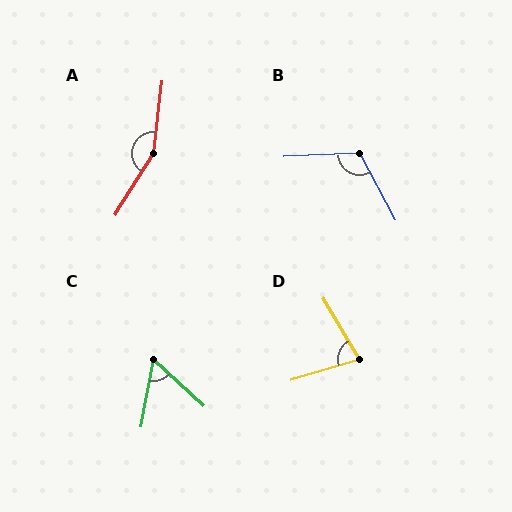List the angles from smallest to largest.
C (58°), D (76°), B (115°), A (155°).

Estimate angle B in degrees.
Approximately 115 degrees.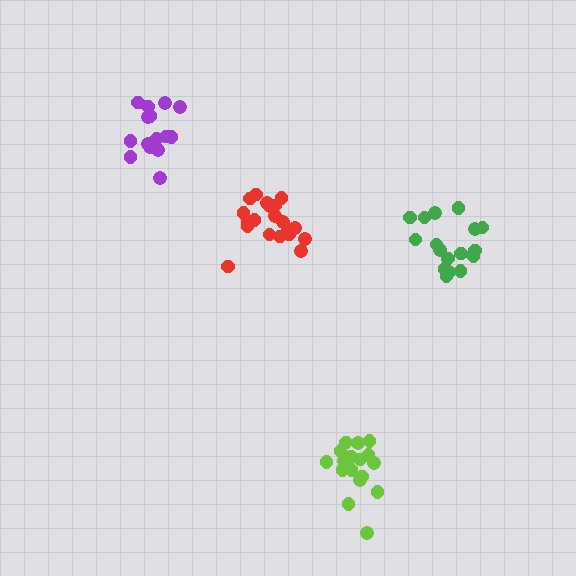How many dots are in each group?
Group 1: 19 dots, Group 2: 18 dots, Group 3: 16 dots, Group 4: 20 dots (73 total).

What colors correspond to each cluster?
The clusters are colored: lime, green, purple, red.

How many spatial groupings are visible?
There are 4 spatial groupings.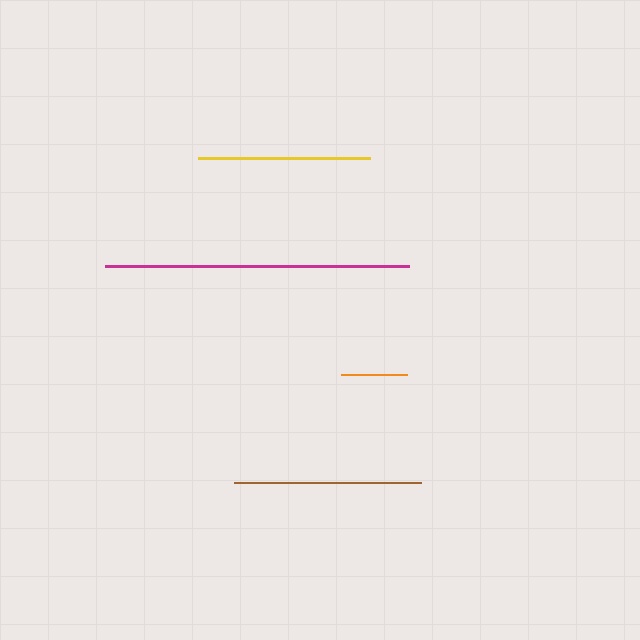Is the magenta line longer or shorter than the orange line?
The magenta line is longer than the orange line.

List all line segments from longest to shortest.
From longest to shortest: magenta, brown, yellow, orange.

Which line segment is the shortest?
The orange line is the shortest at approximately 66 pixels.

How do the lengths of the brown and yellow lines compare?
The brown and yellow lines are approximately the same length.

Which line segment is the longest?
The magenta line is the longest at approximately 304 pixels.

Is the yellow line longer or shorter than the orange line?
The yellow line is longer than the orange line.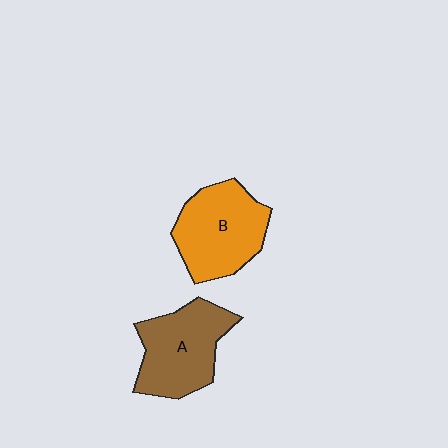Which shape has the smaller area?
Shape A (brown).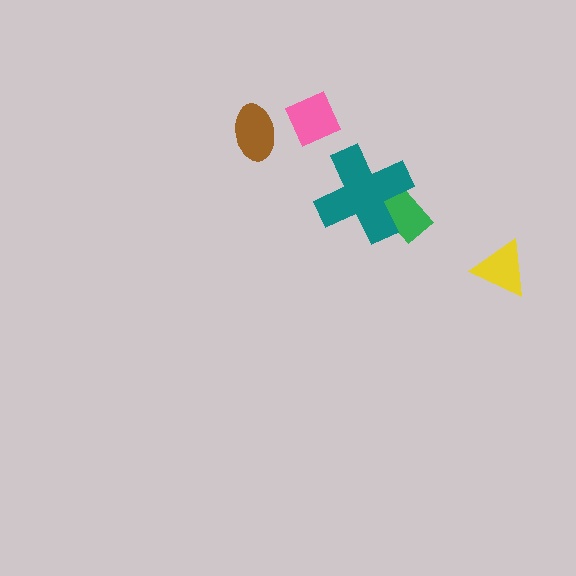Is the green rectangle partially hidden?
Yes, it is partially covered by another shape.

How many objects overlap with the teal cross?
1 object overlaps with the teal cross.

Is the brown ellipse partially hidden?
No, no other shape covers it.